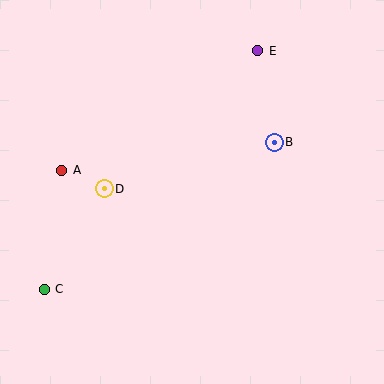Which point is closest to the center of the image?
Point D at (104, 189) is closest to the center.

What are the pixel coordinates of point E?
Point E is at (258, 51).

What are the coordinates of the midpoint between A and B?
The midpoint between A and B is at (168, 156).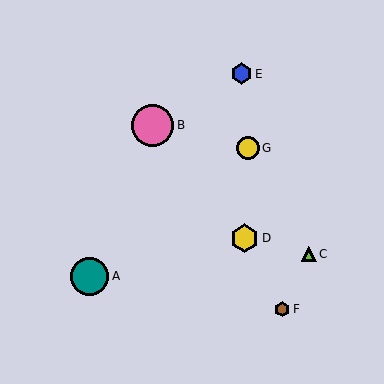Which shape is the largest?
The pink circle (labeled B) is the largest.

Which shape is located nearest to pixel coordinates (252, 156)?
The yellow circle (labeled G) at (248, 148) is nearest to that location.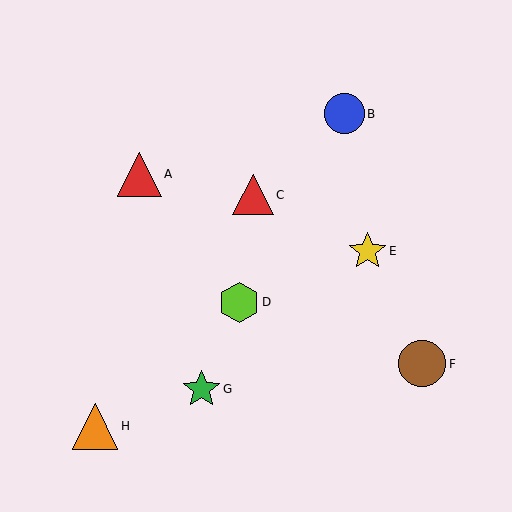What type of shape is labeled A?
Shape A is a red triangle.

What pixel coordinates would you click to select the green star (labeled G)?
Click at (201, 389) to select the green star G.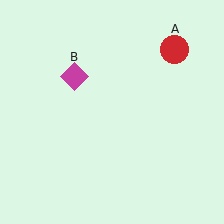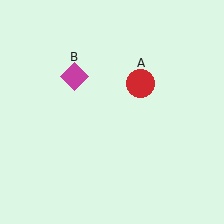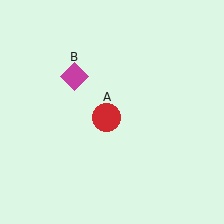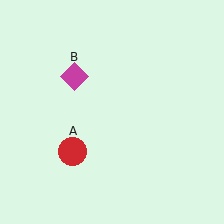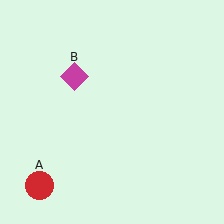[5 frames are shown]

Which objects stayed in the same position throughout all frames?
Magenta diamond (object B) remained stationary.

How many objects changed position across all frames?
1 object changed position: red circle (object A).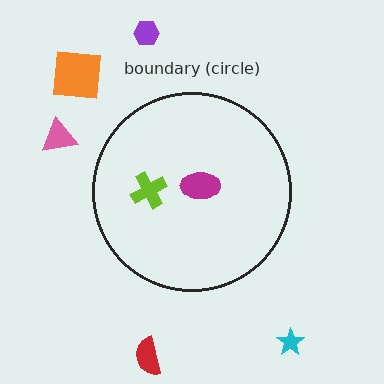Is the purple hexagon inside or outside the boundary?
Outside.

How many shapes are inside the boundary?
2 inside, 5 outside.